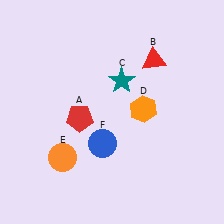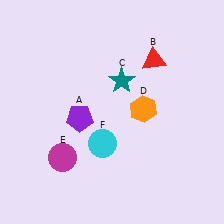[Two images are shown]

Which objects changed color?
A changed from red to purple. E changed from orange to magenta. F changed from blue to cyan.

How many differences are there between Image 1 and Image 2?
There are 3 differences between the two images.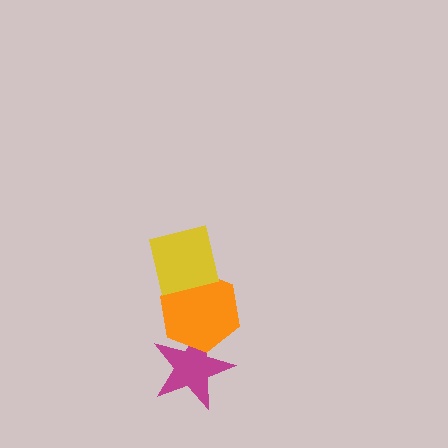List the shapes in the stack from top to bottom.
From top to bottom: the yellow square, the orange hexagon, the magenta star.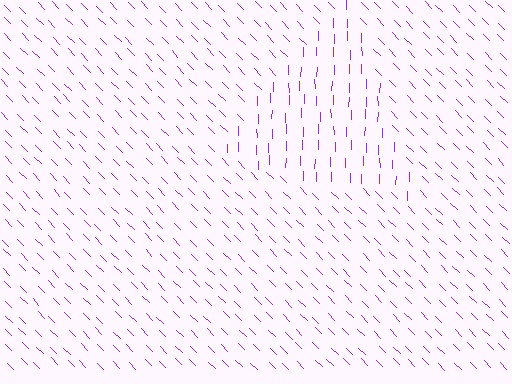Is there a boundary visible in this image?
Yes, there is a texture boundary formed by a change in line orientation.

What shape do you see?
I see a triangle.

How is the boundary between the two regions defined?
The boundary is defined purely by a change in line orientation (approximately 45 degrees difference). All lines are the same color and thickness.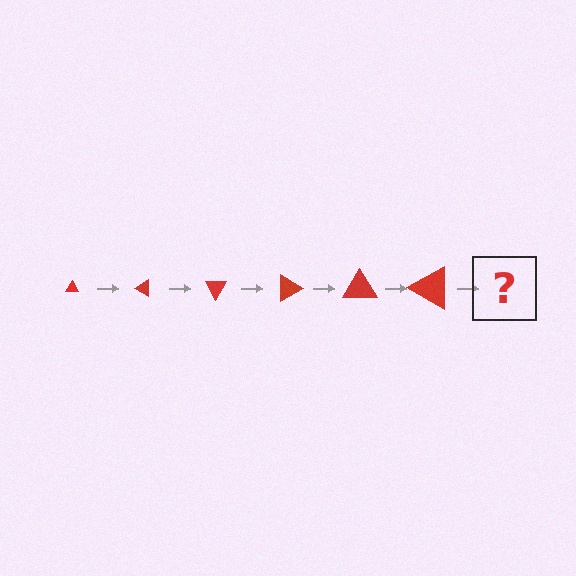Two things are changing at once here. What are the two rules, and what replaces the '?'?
The two rules are that the triangle grows larger each step and it rotates 30 degrees each step. The '?' should be a triangle, larger than the previous one and rotated 180 degrees from the start.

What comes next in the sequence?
The next element should be a triangle, larger than the previous one and rotated 180 degrees from the start.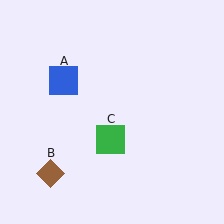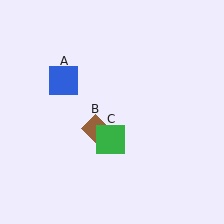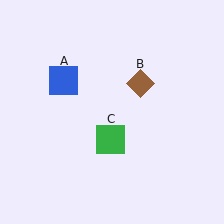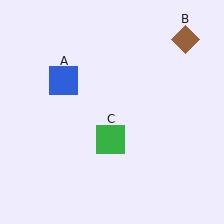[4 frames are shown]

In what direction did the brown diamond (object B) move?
The brown diamond (object B) moved up and to the right.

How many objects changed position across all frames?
1 object changed position: brown diamond (object B).